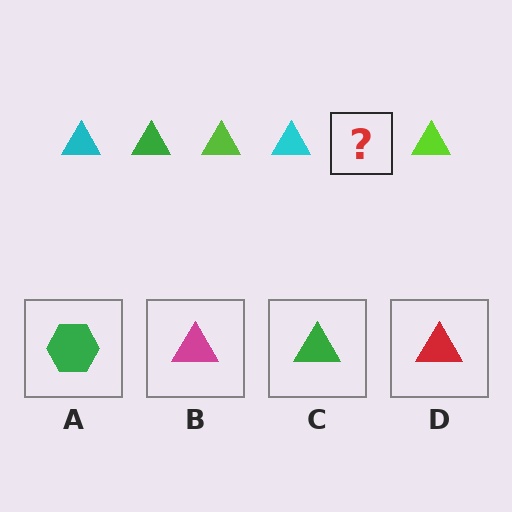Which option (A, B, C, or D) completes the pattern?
C.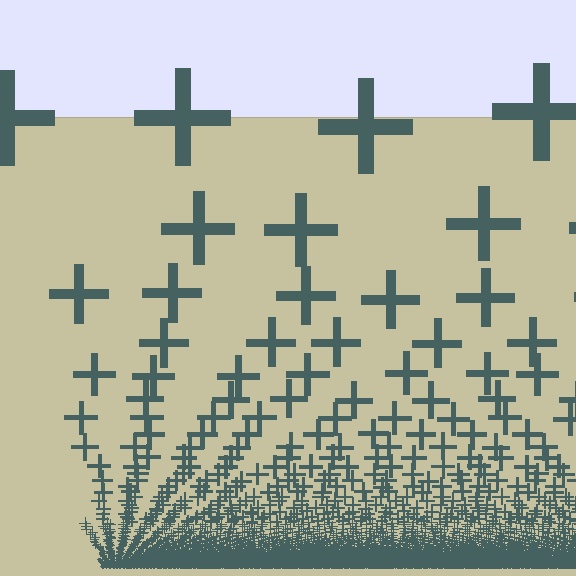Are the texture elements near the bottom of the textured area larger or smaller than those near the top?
Smaller. The gradient is inverted — elements near the bottom are smaller and denser.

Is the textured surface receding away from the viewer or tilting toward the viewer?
The surface appears to tilt toward the viewer. Texture elements get larger and sparser toward the top.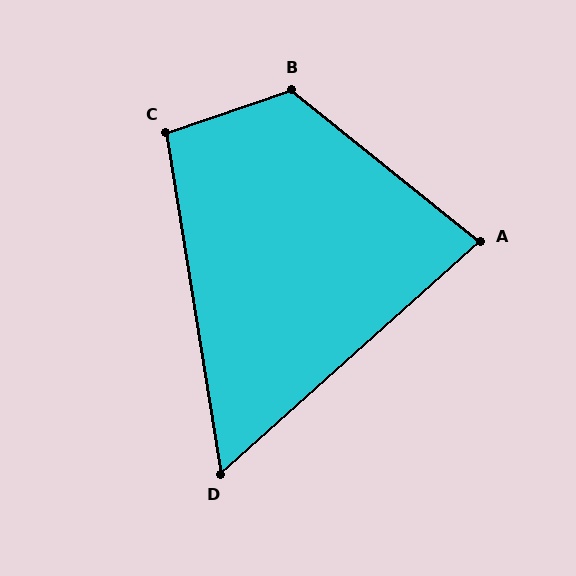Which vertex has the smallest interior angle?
D, at approximately 57 degrees.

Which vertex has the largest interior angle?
B, at approximately 123 degrees.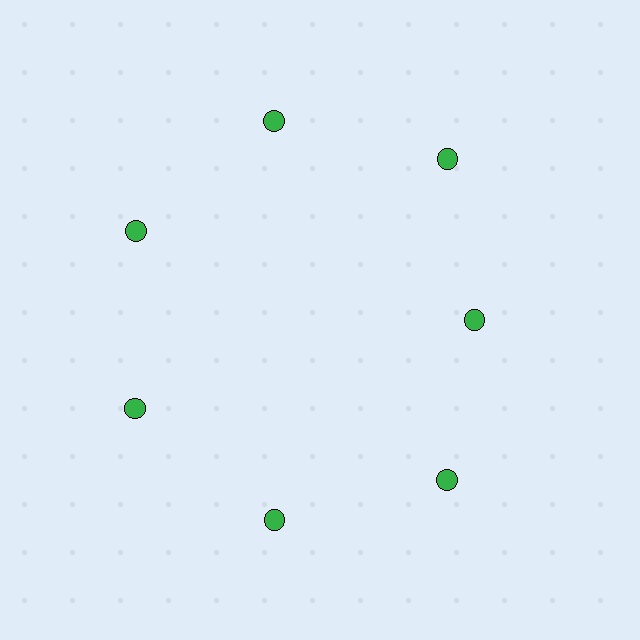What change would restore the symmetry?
The symmetry would be restored by moving it outward, back onto the ring so that all 7 circles sit at equal angles and equal distance from the center.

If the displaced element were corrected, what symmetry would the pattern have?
It would have 7-fold rotational symmetry — the pattern would map onto itself every 51 degrees.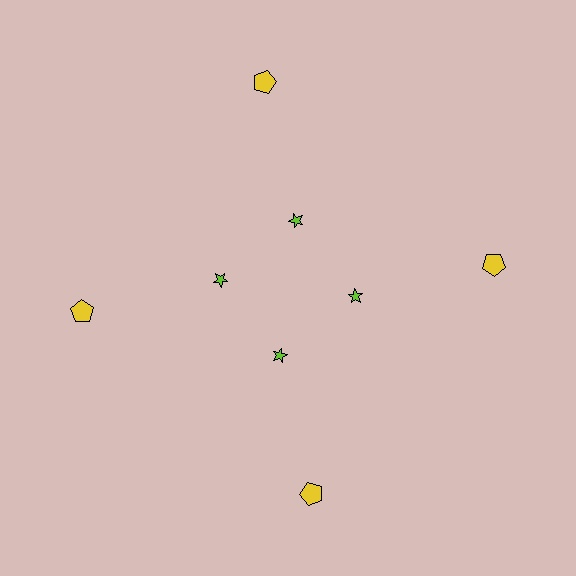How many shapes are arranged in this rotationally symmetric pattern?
There are 8 shapes, arranged in 4 groups of 2.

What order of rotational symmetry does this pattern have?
This pattern has 4-fold rotational symmetry.